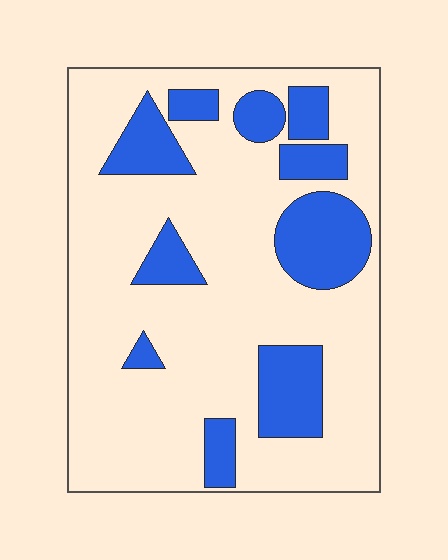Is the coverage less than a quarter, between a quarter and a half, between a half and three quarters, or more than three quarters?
Less than a quarter.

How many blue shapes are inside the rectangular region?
10.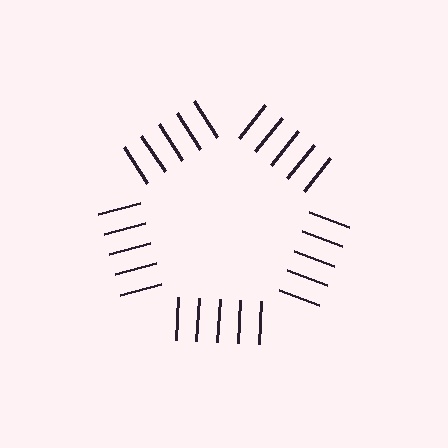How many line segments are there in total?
25 — 5 along each of the 5 edges.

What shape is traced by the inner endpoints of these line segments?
An illusory pentagon — the line segments terminate on its edges but no continuous stroke is drawn.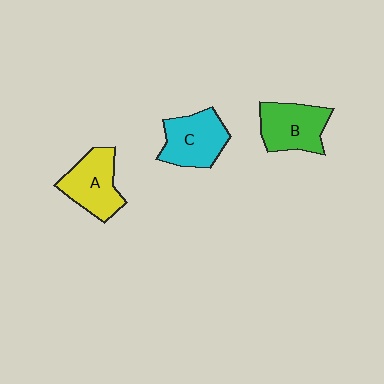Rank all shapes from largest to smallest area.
From largest to smallest: C (cyan), A (yellow), B (green).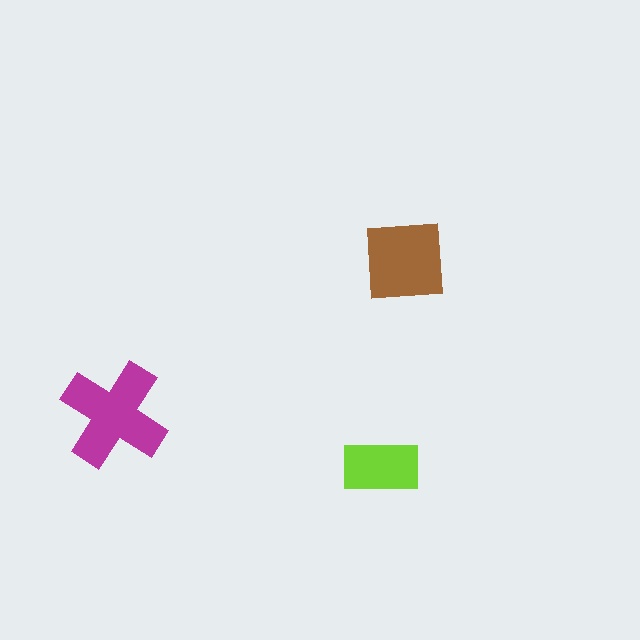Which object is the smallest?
The lime rectangle.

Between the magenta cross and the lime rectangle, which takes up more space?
The magenta cross.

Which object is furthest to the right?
The brown square is rightmost.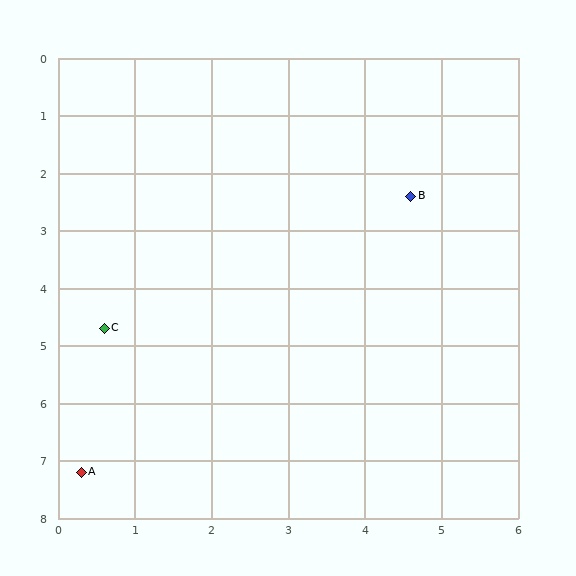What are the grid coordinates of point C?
Point C is at approximately (0.6, 4.7).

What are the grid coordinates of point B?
Point B is at approximately (4.6, 2.4).